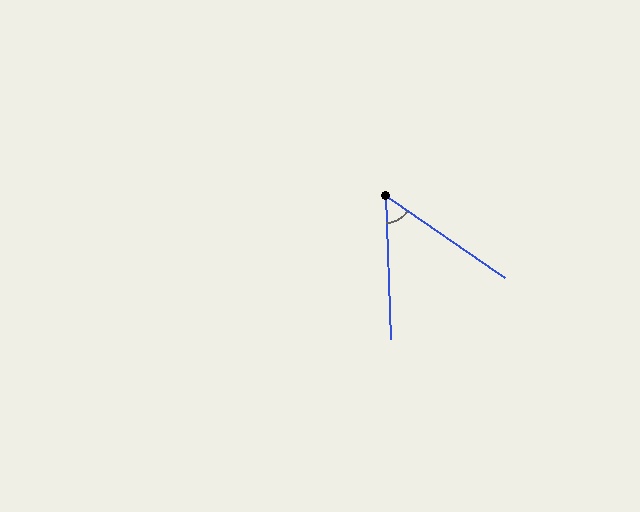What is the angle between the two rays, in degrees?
Approximately 54 degrees.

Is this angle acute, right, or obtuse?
It is acute.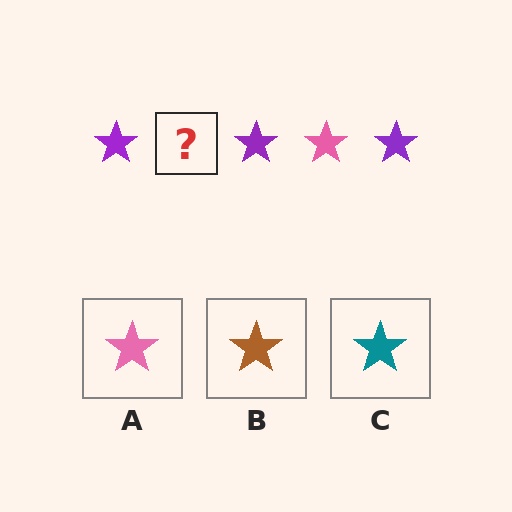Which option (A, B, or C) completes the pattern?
A.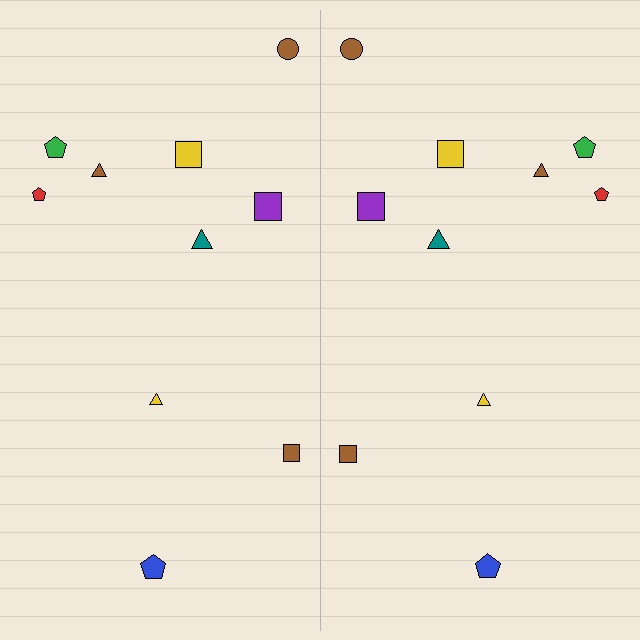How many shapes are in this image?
There are 20 shapes in this image.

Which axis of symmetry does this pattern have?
The pattern has a vertical axis of symmetry running through the center of the image.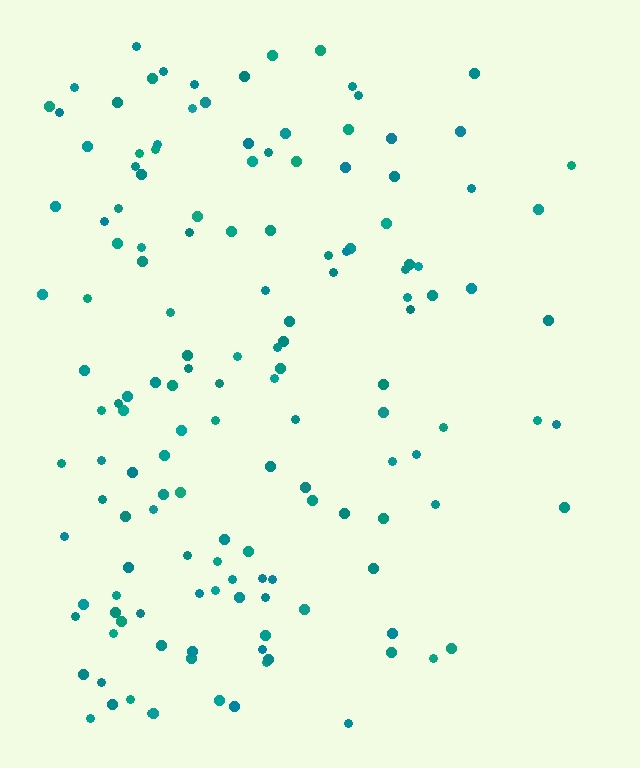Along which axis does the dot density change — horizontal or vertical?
Horizontal.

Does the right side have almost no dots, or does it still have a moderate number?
Still a moderate number, just noticeably fewer than the left.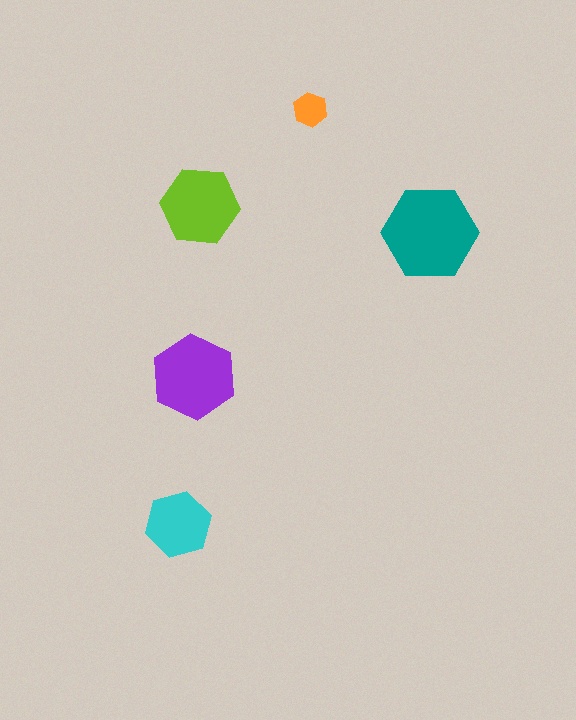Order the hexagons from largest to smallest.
the teal one, the purple one, the lime one, the cyan one, the orange one.